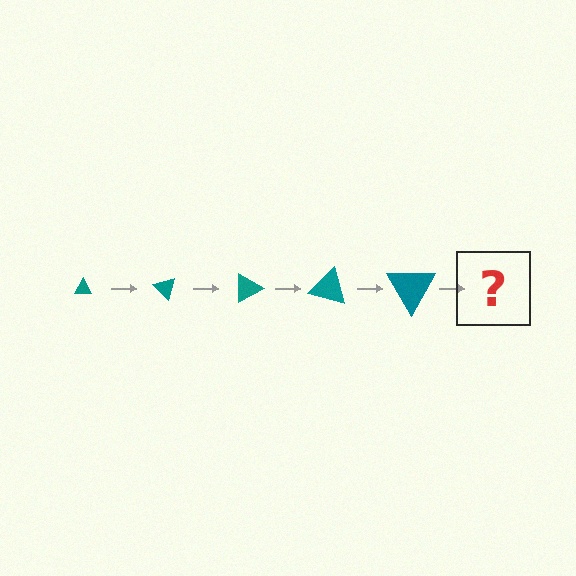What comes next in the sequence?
The next element should be a triangle, larger than the previous one and rotated 225 degrees from the start.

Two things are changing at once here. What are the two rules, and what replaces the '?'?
The two rules are that the triangle grows larger each step and it rotates 45 degrees each step. The '?' should be a triangle, larger than the previous one and rotated 225 degrees from the start.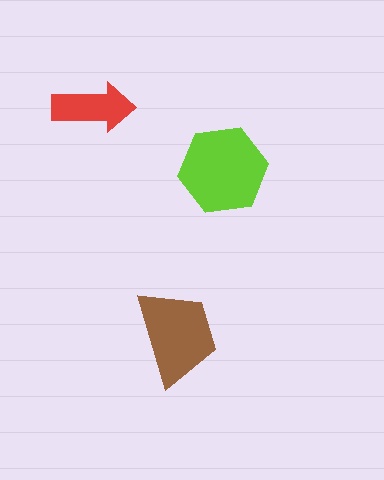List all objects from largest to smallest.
The lime hexagon, the brown trapezoid, the red arrow.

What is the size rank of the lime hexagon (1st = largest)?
1st.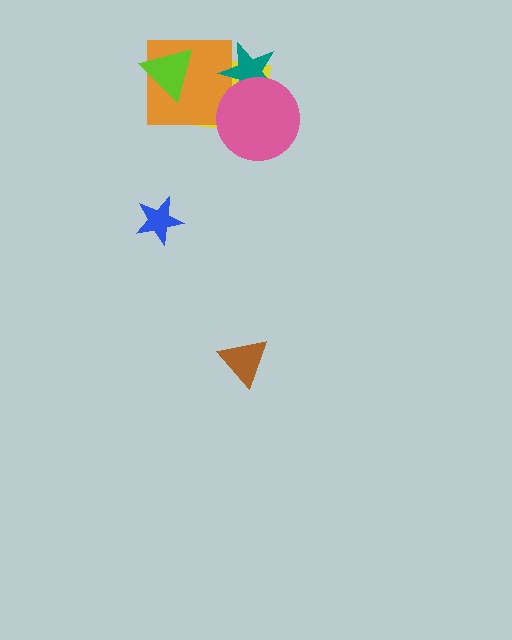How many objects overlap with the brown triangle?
0 objects overlap with the brown triangle.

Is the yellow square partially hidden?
Yes, it is partially covered by another shape.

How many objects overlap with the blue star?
0 objects overlap with the blue star.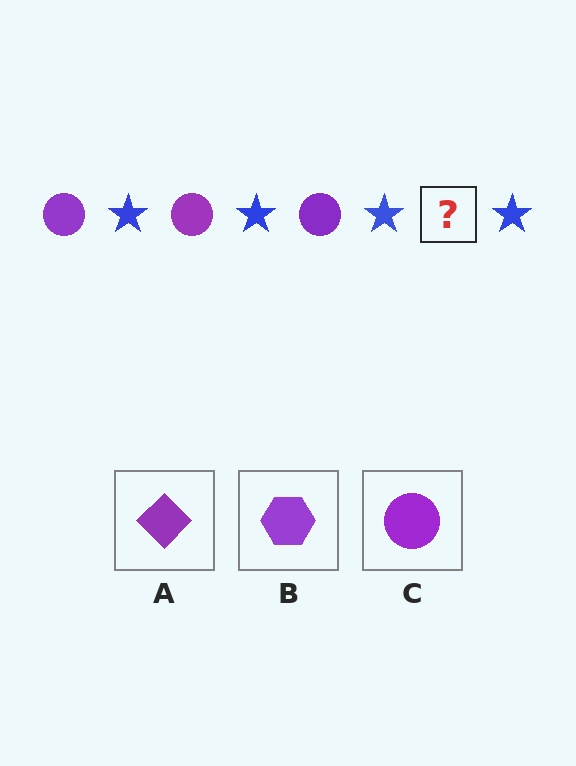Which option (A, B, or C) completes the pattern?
C.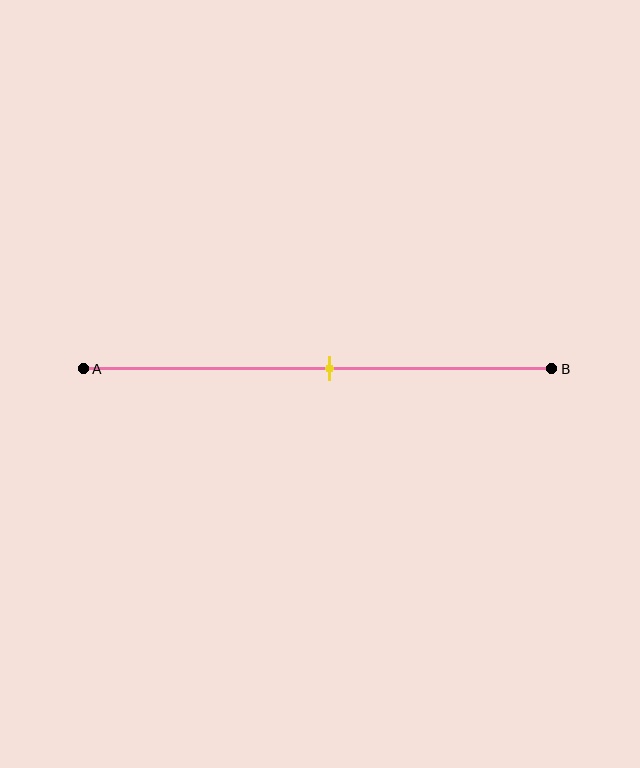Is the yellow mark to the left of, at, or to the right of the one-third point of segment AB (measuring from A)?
The yellow mark is to the right of the one-third point of segment AB.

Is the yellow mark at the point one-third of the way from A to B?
No, the mark is at about 50% from A, not at the 33% one-third point.